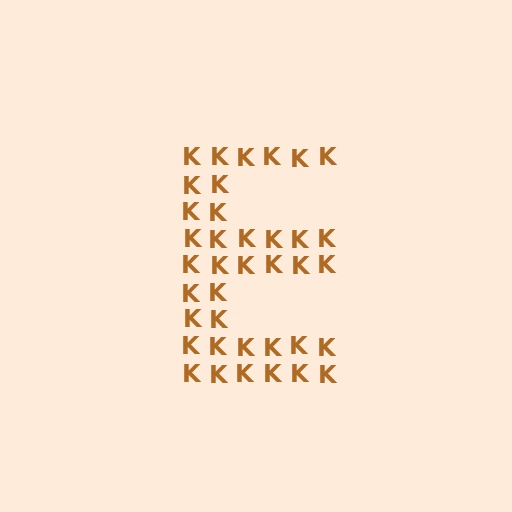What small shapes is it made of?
It is made of small letter K's.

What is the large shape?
The large shape is the letter E.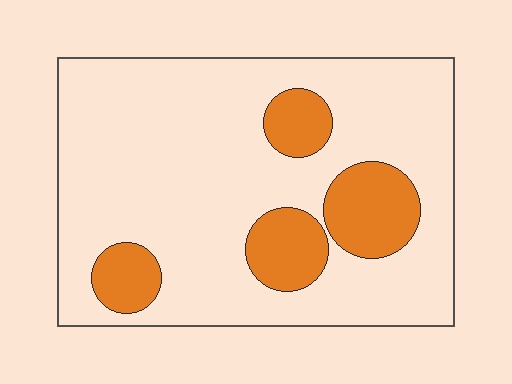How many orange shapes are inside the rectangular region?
4.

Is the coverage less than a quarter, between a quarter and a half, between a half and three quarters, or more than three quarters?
Less than a quarter.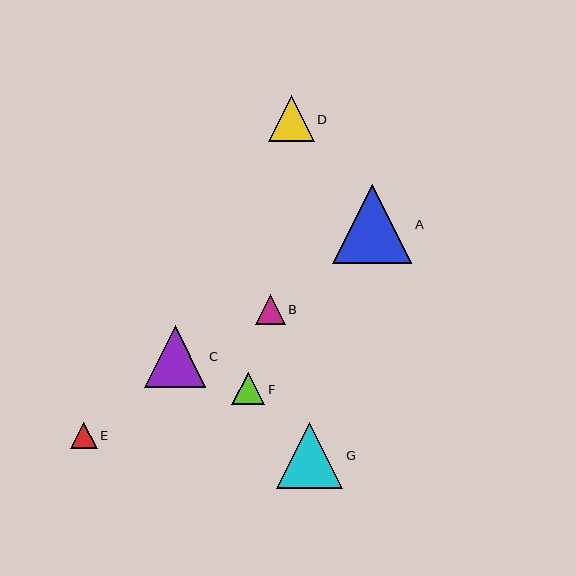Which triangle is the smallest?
Triangle E is the smallest with a size of approximately 26 pixels.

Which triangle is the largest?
Triangle A is the largest with a size of approximately 79 pixels.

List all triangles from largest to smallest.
From largest to smallest: A, G, C, D, F, B, E.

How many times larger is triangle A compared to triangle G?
Triangle A is approximately 1.2 times the size of triangle G.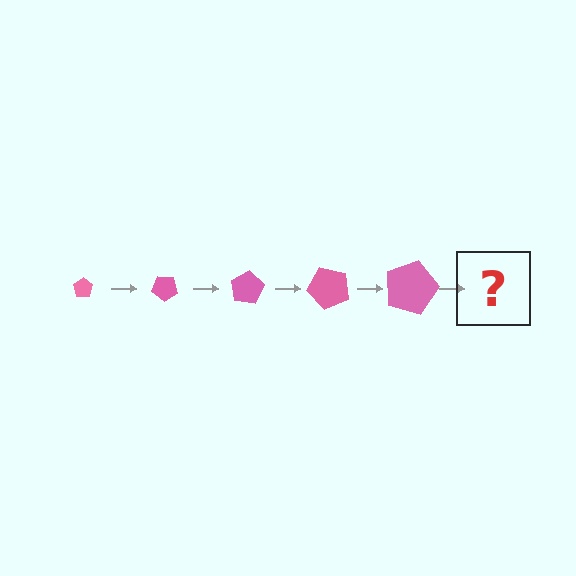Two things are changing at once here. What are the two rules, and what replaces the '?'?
The two rules are that the pentagon grows larger each step and it rotates 40 degrees each step. The '?' should be a pentagon, larger than the previous one and rotated 200 degrees from the start.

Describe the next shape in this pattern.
It should be a pentagon, larger than the previous one and rotated 200 degrees from the start.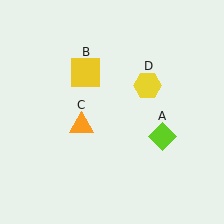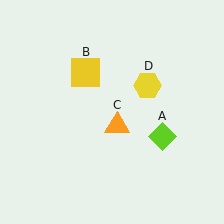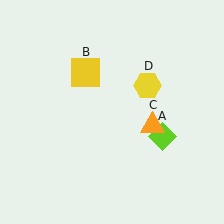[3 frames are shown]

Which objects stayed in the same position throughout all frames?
Lime diamond (object A) and yellow square (object B) and yellow hexagon (object D) remained stationary.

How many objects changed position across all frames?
1 object changed position: orange triangle (object C).